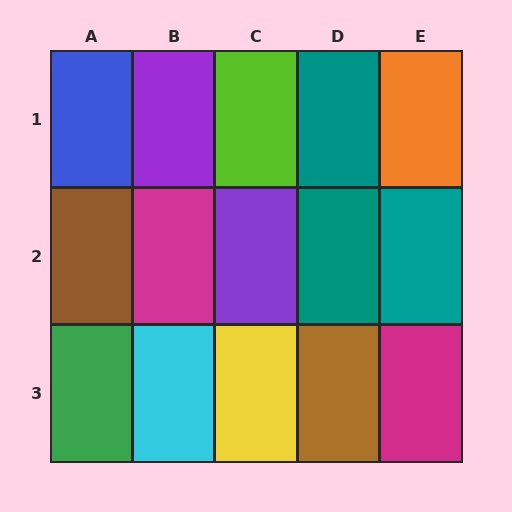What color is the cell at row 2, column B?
Magenta.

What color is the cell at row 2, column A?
Brown.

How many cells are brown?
2 cells are brown.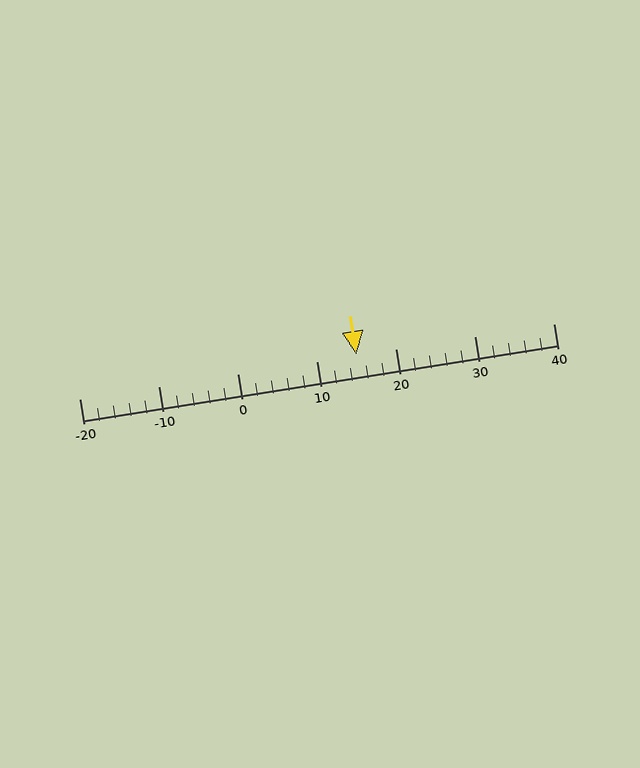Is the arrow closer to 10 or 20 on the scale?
The arrow is closer to 20.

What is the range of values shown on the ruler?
The ruler shows values from -20 to 40.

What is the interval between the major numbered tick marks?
The major tick marks are spaced 10 units apart.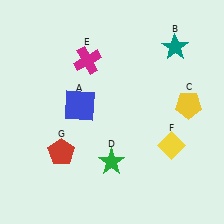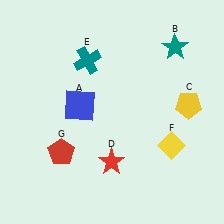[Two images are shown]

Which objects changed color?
D changed from green to red. E changed from magenta to teal.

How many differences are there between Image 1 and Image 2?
There are 2 differences between the two images.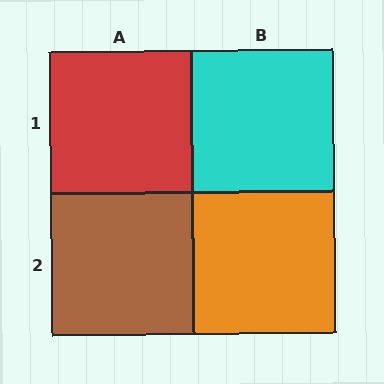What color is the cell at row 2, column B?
Orange.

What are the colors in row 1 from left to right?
Red, cyan.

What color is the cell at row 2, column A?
Brown.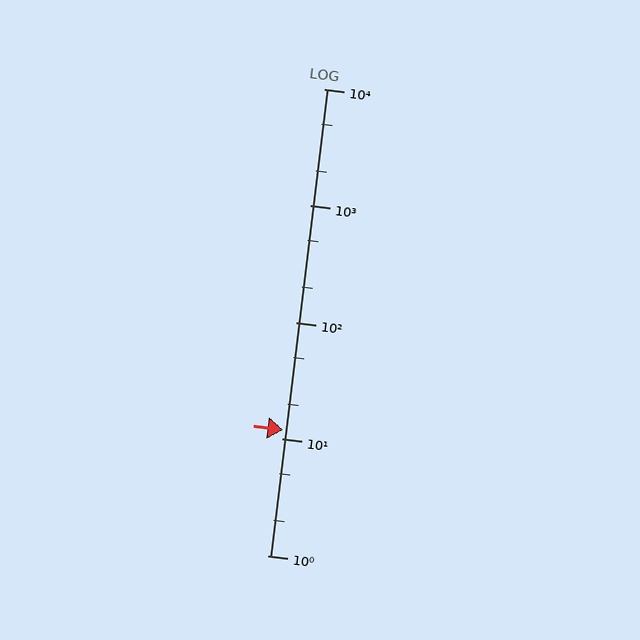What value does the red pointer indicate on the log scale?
The pointer indicates approximately 12.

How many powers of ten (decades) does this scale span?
The scale spans 4 decades, from 1 to 10000.